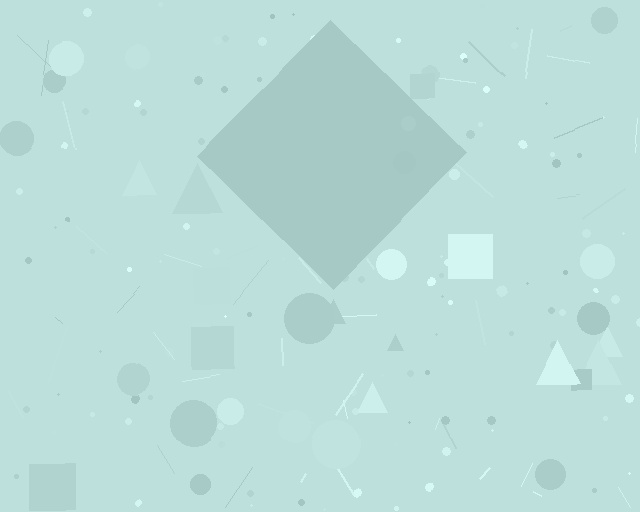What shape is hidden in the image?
A diamond is hidden in the image.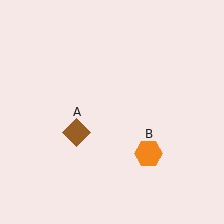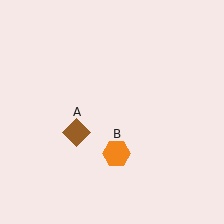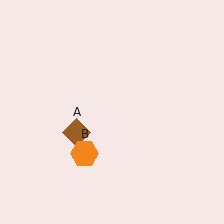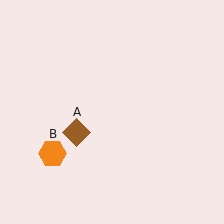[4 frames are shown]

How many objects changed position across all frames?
1 object changed position: orange hexagon (object B).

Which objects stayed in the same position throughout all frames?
Brown diamond (object A) remained stationary.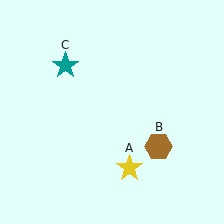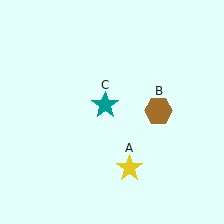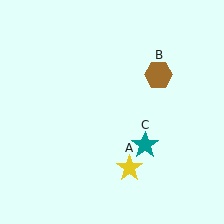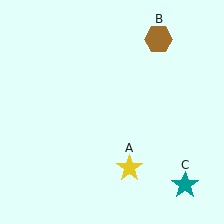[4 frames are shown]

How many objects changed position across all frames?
2 objects changed position: brown hexagon (object B), teal star (object C).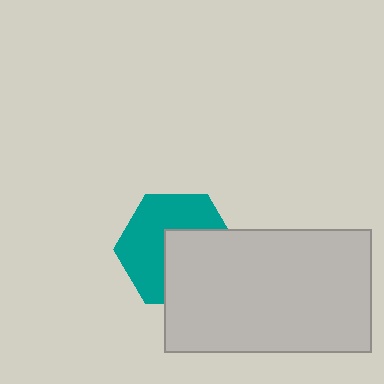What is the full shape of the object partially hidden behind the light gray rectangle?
The partially hidden object is a teal hexagon.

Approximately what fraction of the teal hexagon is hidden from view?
Roughly 45% of the teal hexagon is hidden behind the light gray rectangle.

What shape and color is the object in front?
The object in front is a light gray rectangle.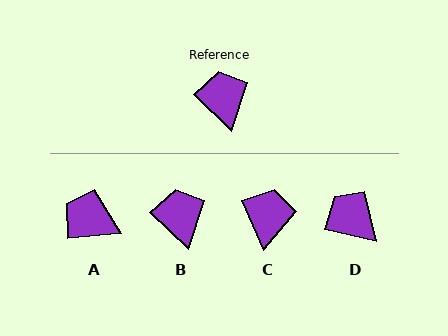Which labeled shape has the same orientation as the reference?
B.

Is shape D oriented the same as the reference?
No, it is off by about 32 degrees.